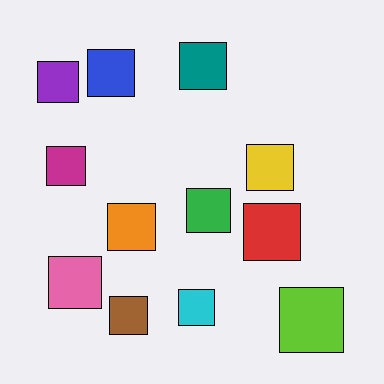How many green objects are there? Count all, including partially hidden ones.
There is 1 green object.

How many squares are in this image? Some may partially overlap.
There are 12 squares.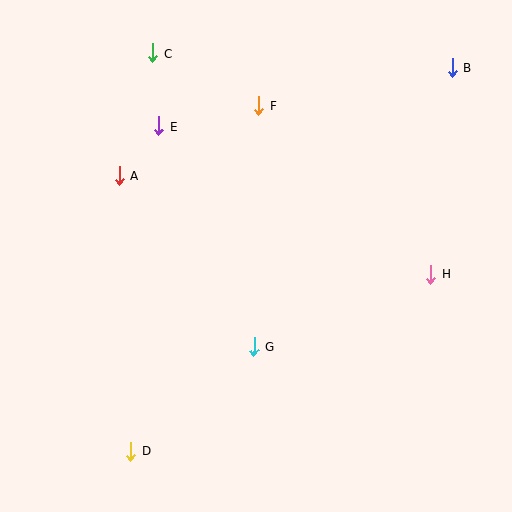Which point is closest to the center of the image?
Point G at (254, 347) is closest to the center.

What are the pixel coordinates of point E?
Point E is at (158, 126).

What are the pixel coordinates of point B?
Point B is at (452, 68).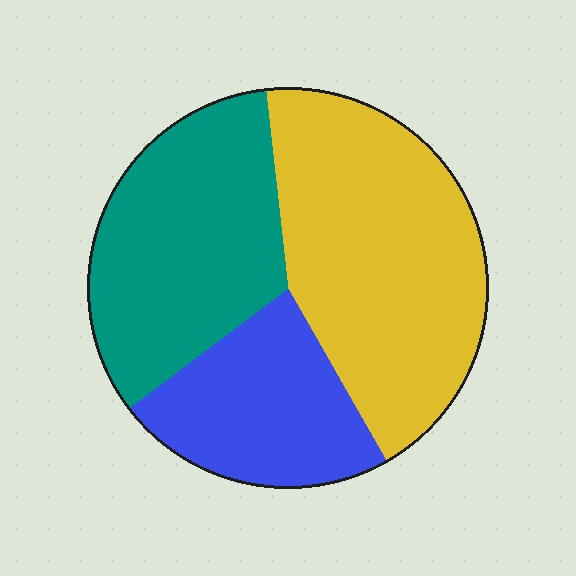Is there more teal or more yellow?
Yellow.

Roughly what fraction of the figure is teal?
Teal takes up about one third (1/3) of the figure.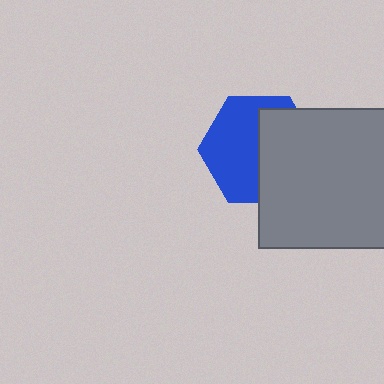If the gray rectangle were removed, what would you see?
You would see the complete blue hexagon.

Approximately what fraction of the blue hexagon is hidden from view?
Roughly 47% of the blue hexagon is hidden behind the gray rectangle.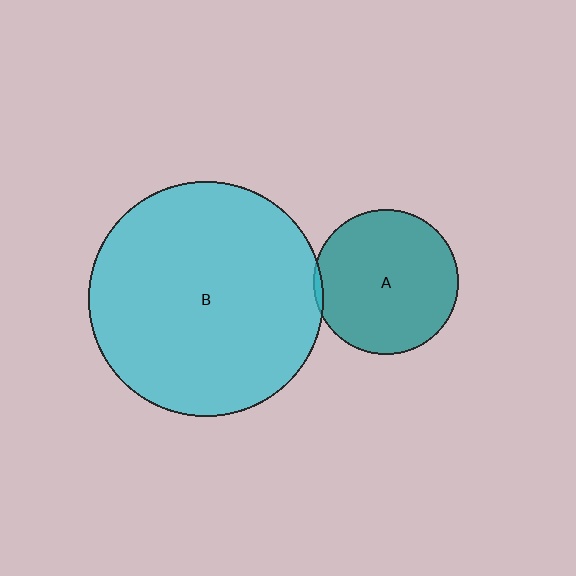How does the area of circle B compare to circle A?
Approximately 2.6 times.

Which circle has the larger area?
Circle B (cyan).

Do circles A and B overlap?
Yes.